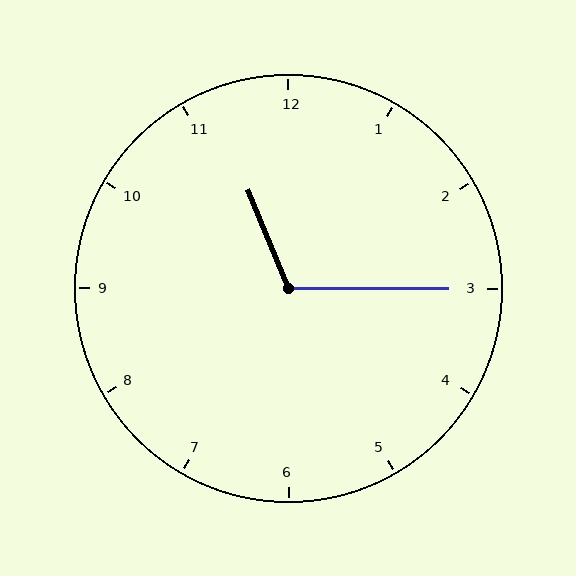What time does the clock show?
11:15.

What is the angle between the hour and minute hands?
Approximately 112 degrees.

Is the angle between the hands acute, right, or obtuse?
It is obtuse.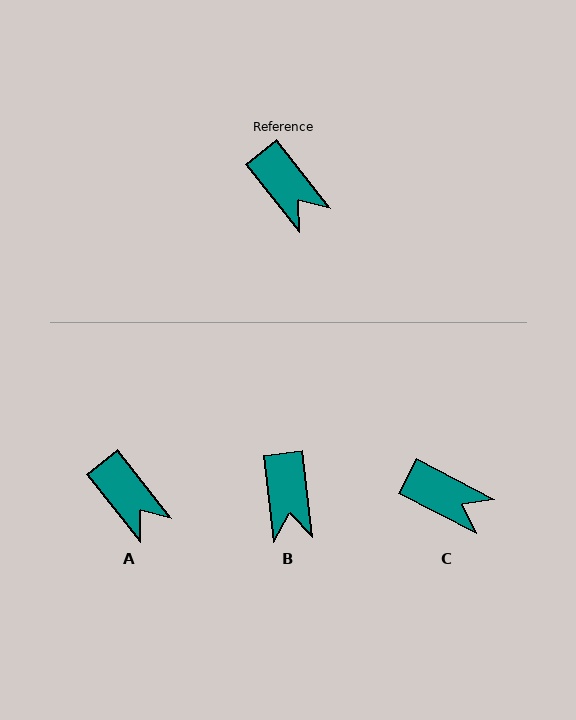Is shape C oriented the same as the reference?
No, it is off by about 25 degrees.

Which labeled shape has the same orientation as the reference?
A.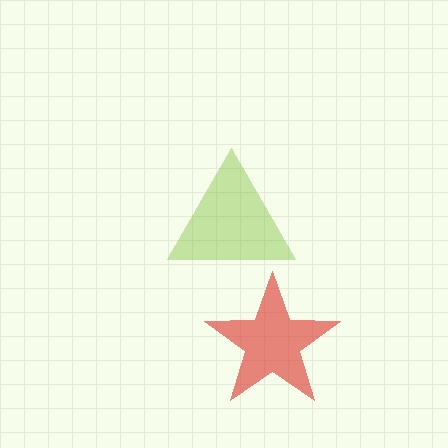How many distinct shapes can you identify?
There are 2 distinct shapes: a red star, a lime triangle.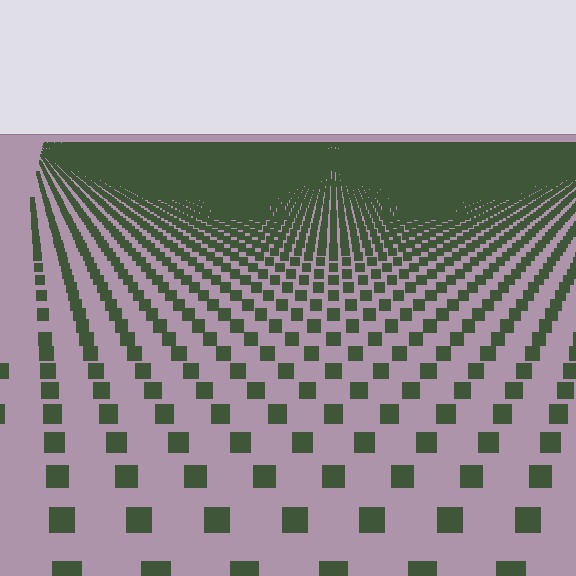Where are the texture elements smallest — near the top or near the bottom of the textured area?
Near the top.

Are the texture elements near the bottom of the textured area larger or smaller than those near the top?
Larger. Near the bottom, elements are closer to the viewer and appear at a bigger on-screen size.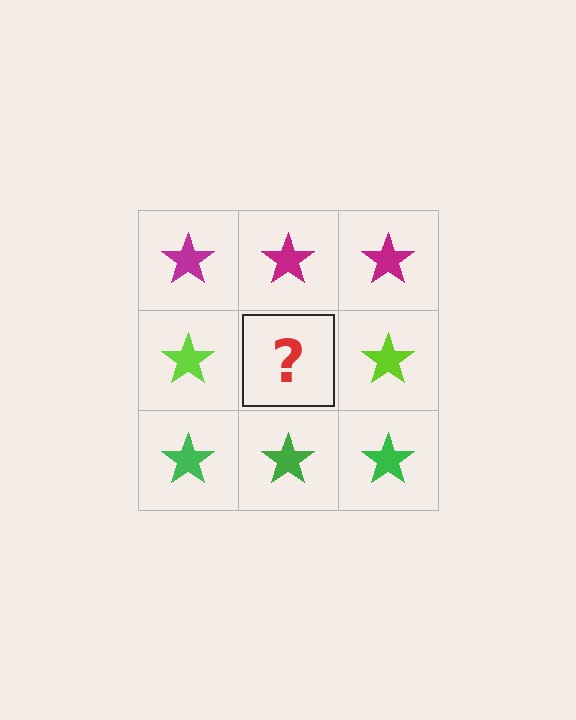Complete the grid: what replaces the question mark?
The question mark should be replaced with a lime star.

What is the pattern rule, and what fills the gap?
The rule is that each row has a consistent color. The gap should be filled with a lime star.